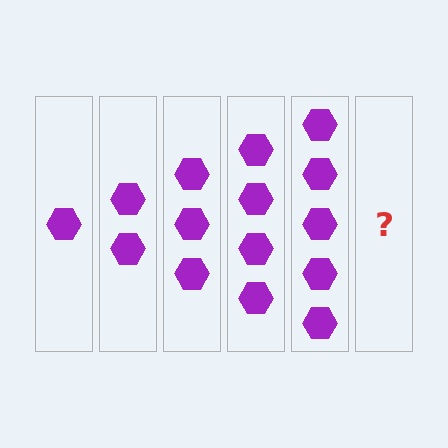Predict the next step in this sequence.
The next step is 6 hexagons.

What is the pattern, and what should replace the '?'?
The pattern is that each step adds one more hexagon. The '?' should be 6 hexagons.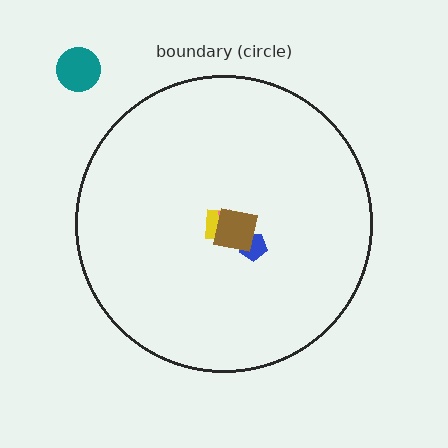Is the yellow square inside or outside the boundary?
Inside.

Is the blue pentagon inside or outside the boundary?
Inside.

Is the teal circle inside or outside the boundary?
Outside.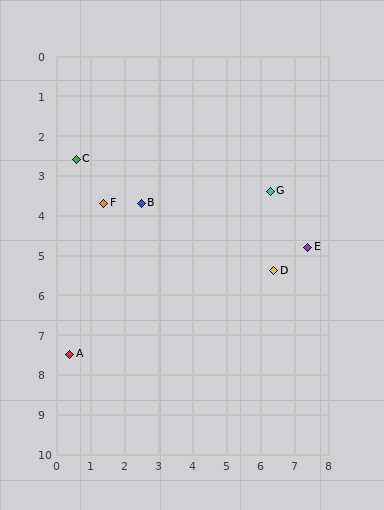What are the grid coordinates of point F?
Point F is at approximately (1.4, 3.7).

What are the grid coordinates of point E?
Point E is at approximately (7.4, 4.8).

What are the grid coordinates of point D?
Point D is at approximately (6.4, 5.4).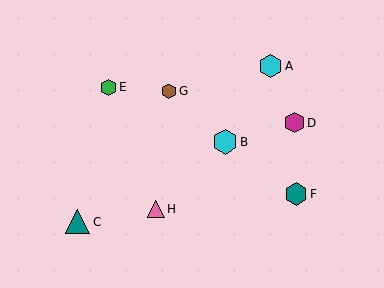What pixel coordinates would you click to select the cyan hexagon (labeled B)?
Click at (225, 142) to select the cyan hexagon B.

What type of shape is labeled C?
Shape C is a teal triangle.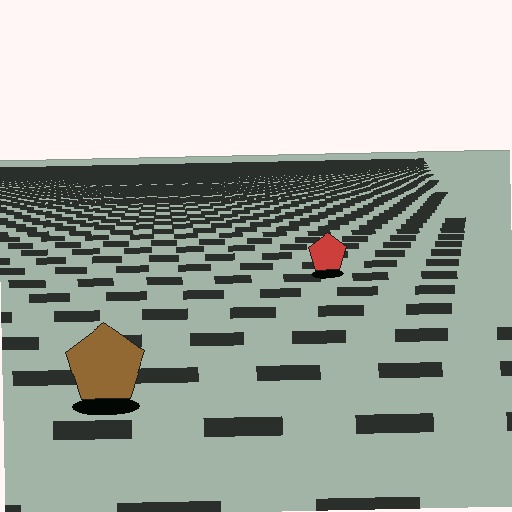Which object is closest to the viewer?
The brown pentagon is closest. The texture marks near it are larger and more spread out.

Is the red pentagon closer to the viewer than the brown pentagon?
No. The brown pentagon is closer — you can tell from the texture gradient: the ground texture is coarser near it.